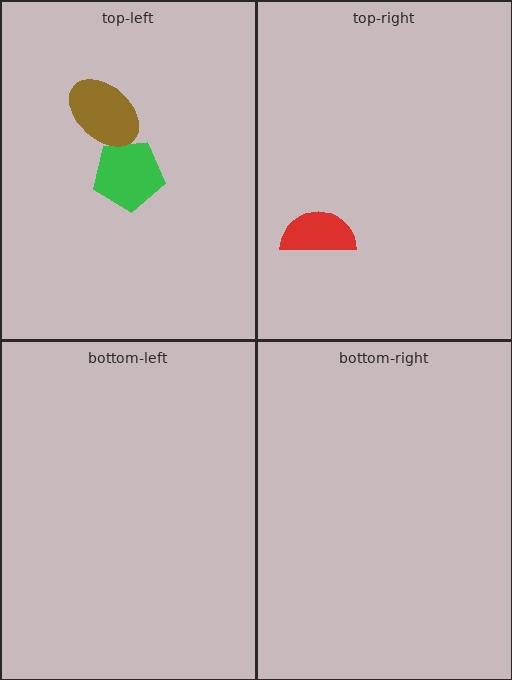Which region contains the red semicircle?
The top-right region.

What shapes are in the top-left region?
The green pentagon, the brown ellipse.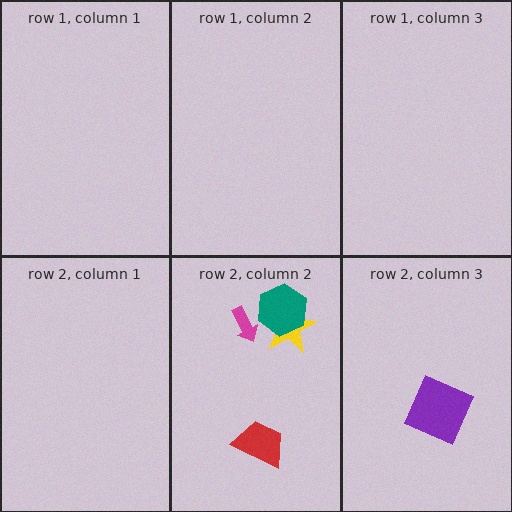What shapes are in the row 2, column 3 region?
The purple square.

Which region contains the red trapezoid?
The row 2, column 2 region.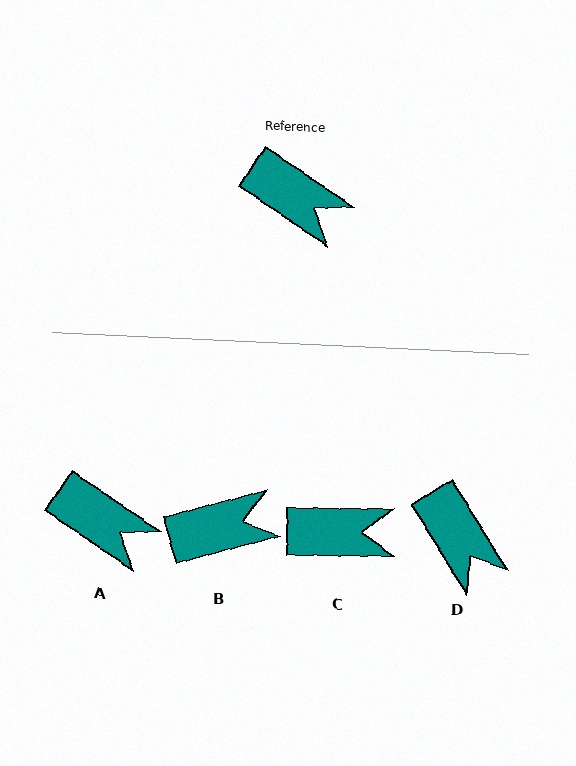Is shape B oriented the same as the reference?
No, it is off by about 49 degrees.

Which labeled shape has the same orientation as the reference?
A.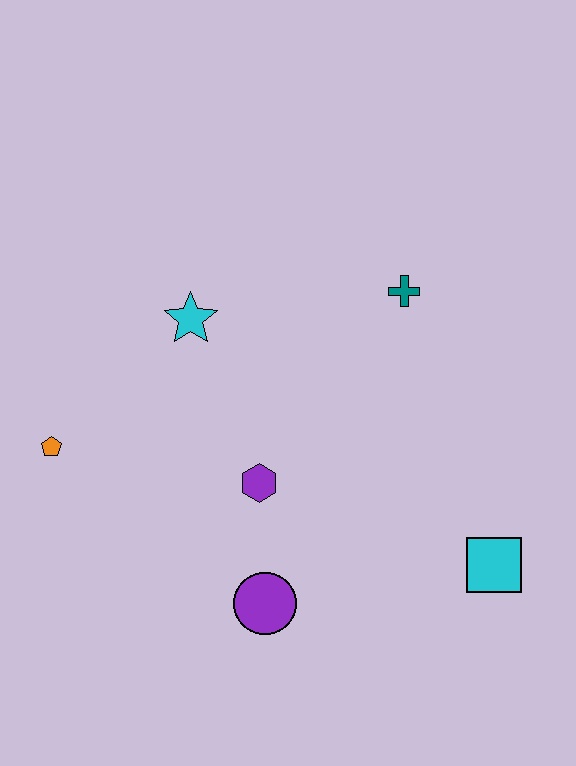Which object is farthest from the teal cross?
The orange pentagon is farthest from the teal cross.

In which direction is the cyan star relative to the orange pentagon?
The cyan star is to the right of the orange pentagon.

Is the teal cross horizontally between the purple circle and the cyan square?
Yes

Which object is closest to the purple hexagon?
The purple circle is closest to the purple hexagon.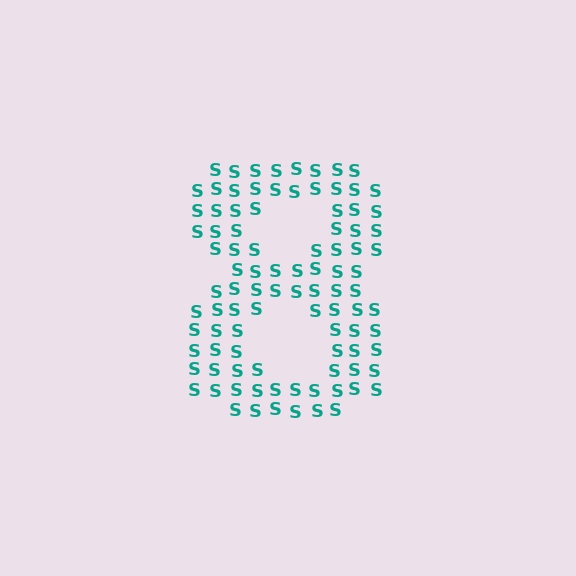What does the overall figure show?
The overall figure shows the digit 8.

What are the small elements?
The small elements are letter S's.